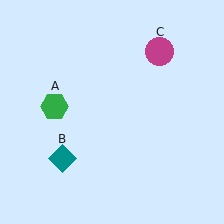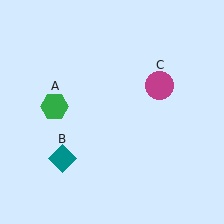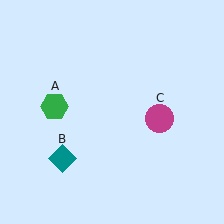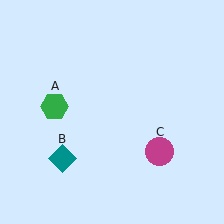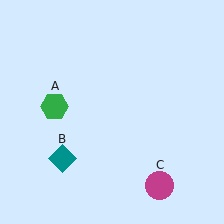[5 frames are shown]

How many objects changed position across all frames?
1 object changed position: magenta circle (object C).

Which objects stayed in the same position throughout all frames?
Green hexagon (object A) and teal diamond (object B) remained stationary.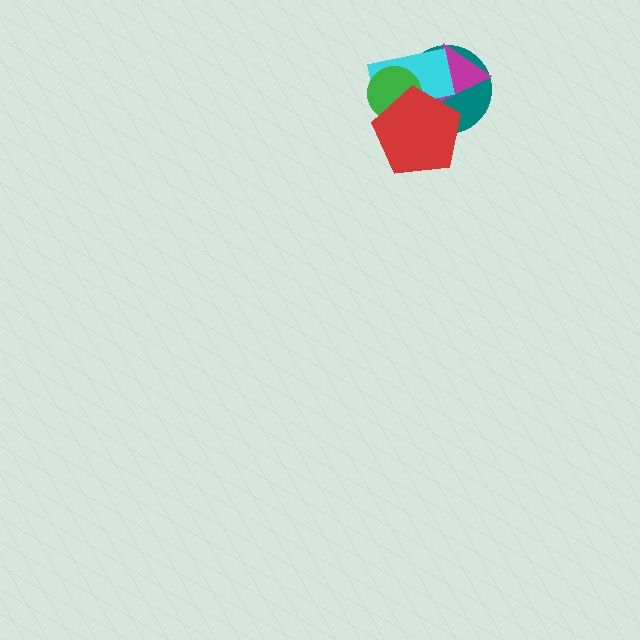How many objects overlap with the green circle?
3 objects overlap with the green circle.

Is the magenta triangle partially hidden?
Yes, it is partially covered by another shape.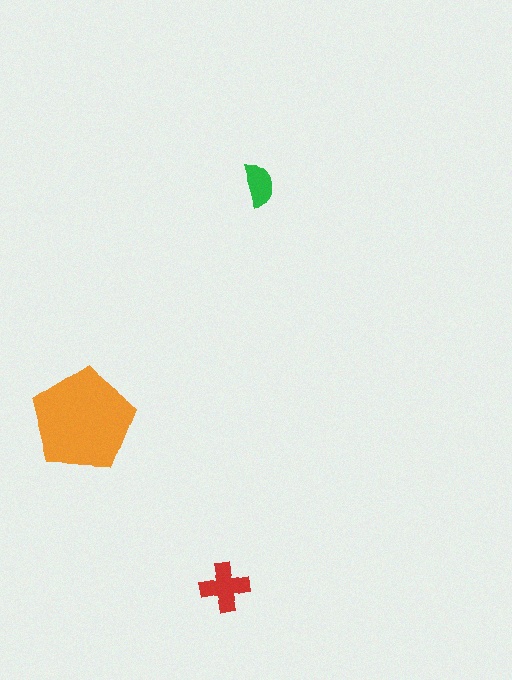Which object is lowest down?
The red cross is bottommost.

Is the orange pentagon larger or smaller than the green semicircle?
Larger.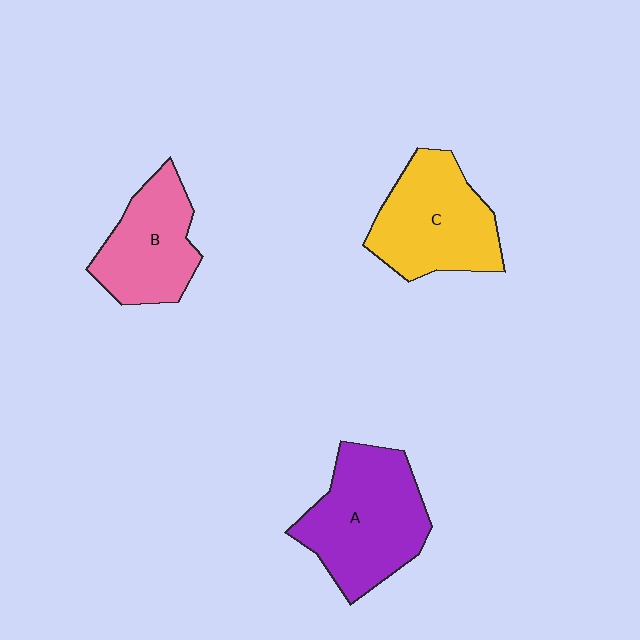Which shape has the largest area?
Shape A (purple).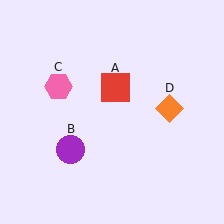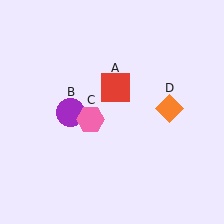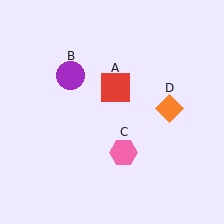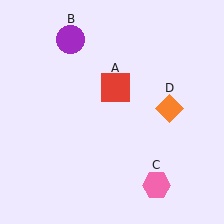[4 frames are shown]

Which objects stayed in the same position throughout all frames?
Red square (object A) and orange diamond (object D) remained stationary.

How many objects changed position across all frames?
2 objects changed position: purple circle (object B), pink hexagon (object C).